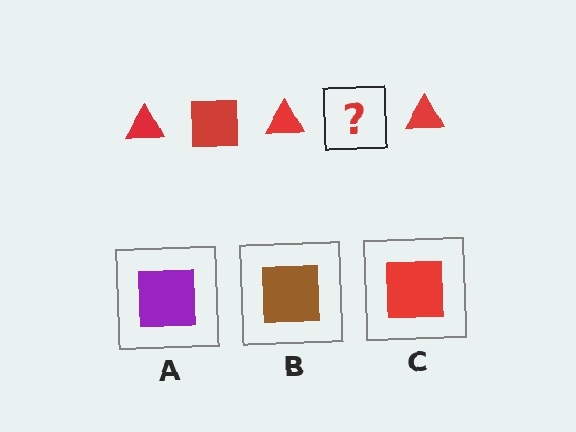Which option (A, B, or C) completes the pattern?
C.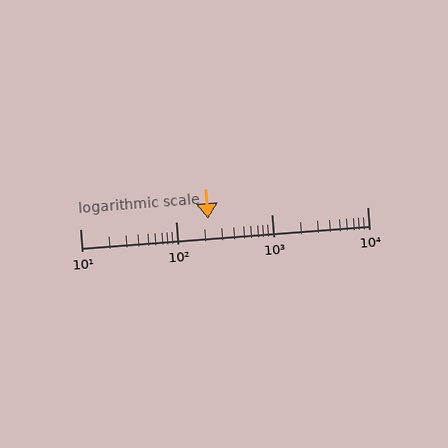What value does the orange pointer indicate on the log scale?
The pointer indicates approximately 220.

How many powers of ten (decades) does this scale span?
The scale spans 3 decades, from 10 to 10000.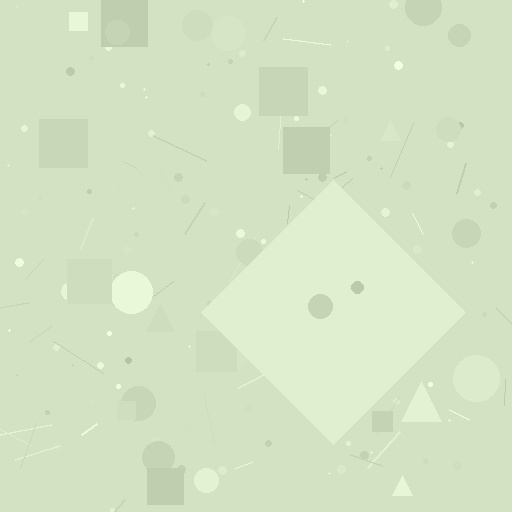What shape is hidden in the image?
A diamond is hidden in the image.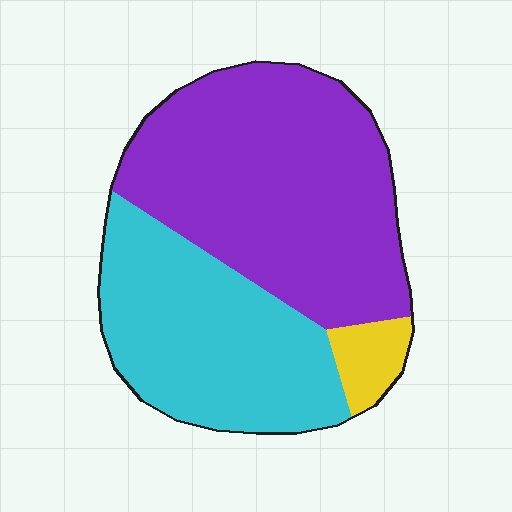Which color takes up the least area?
Yellow, at roughly 5%.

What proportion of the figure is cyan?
Cyan takes up between a quarter and a half of the figure.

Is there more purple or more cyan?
Purple.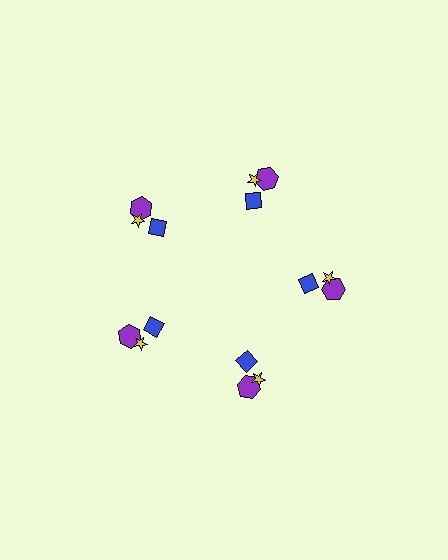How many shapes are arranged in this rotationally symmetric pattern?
There are 15 shapes, arranged in 5 groups of 3.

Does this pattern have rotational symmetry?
Yes, this pattern has 5-fold rotational symmetry. It looks the same after rotating 72 degrees around the center.